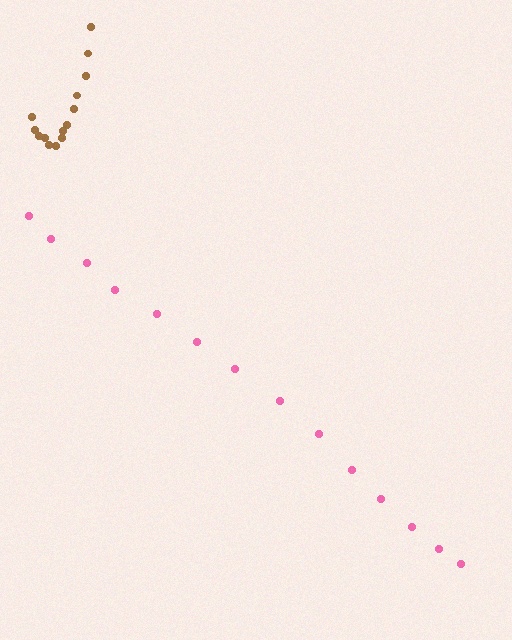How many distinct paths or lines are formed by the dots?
There are 2 distinct paths.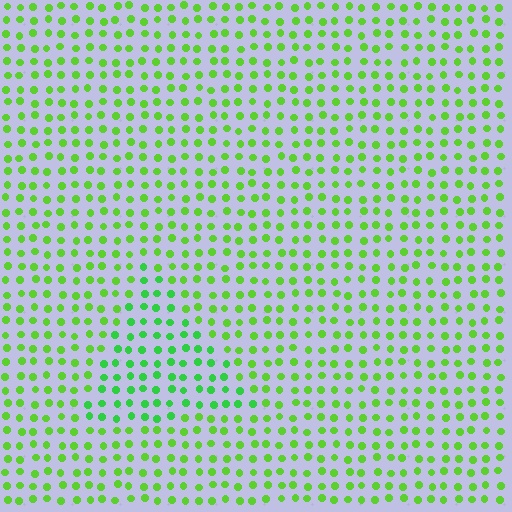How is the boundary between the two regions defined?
The boundary is defined purely by a slight shift in hue (about 24 degrees). Spacing, size, and orientation are identical on both sides.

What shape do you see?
I see a triangle.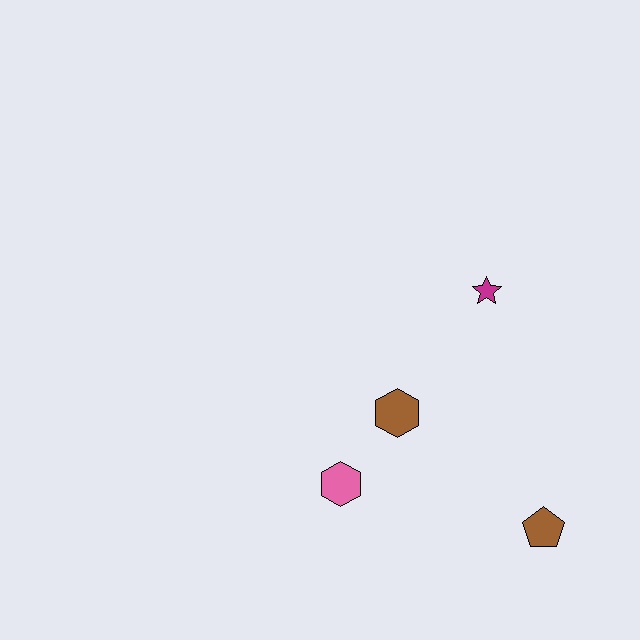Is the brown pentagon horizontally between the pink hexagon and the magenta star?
No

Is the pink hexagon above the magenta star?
No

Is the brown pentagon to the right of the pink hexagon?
Yes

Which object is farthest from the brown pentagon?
The magenta star is farthest from the brown pentagon.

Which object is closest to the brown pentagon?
The brown hexagon is closest to the brown pentagon.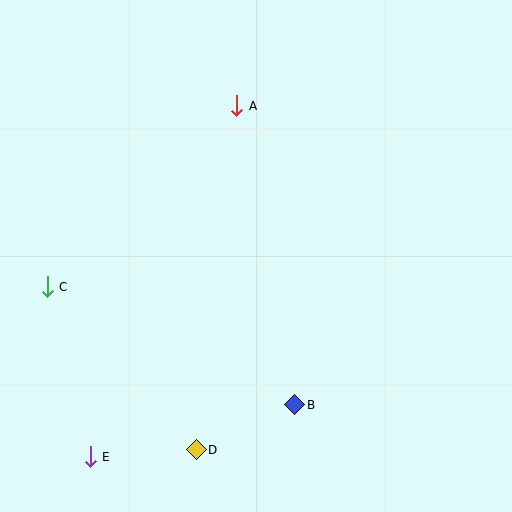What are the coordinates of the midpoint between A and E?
The midpoint between A and E is at (163, 281).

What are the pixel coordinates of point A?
Point A is at (237, 106).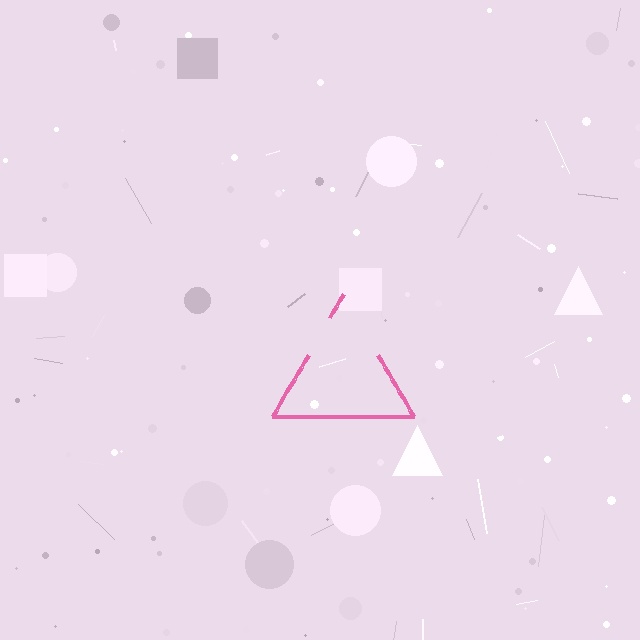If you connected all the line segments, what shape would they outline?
They would outline a triangle.